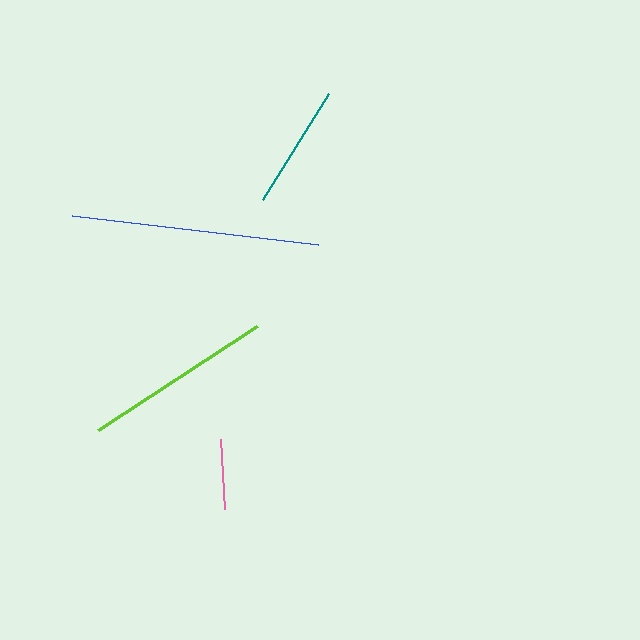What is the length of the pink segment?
The pink segment is approximately 70 pixels long.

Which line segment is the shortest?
The pink line is the shortest at approximately 70 pixels.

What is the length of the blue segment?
The blue segment is approximately 248 pixels long.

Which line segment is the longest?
The blue line is the longest at approximately 248 pixels.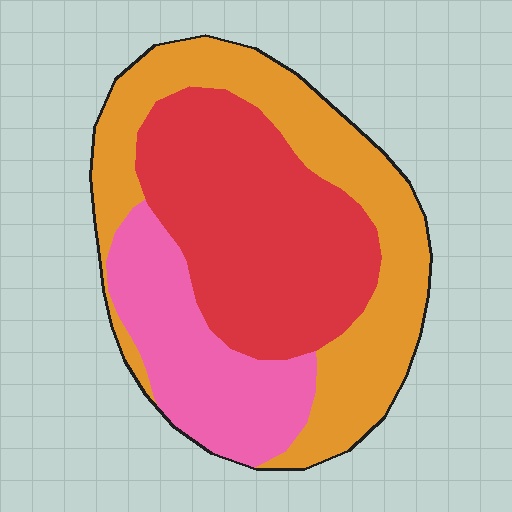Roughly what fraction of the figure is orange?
Orange covers roughly 40% of the figure.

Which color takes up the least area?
Pink, at roughly 25%.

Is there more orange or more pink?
Orange.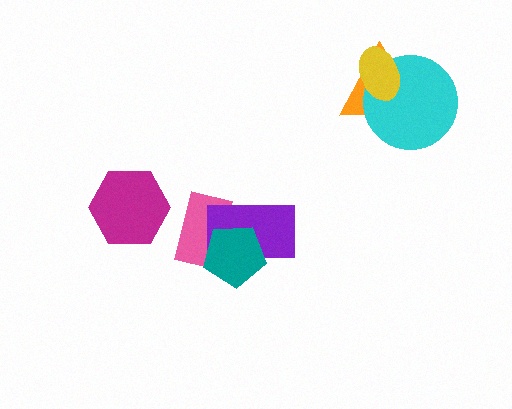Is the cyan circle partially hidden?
Yes, it is partially covered by another shape.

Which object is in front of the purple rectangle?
The teal pentagon is in front of the purple rectangle.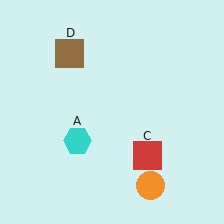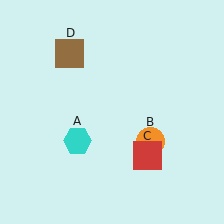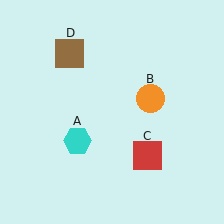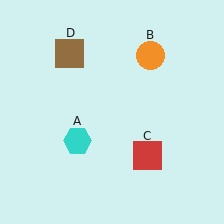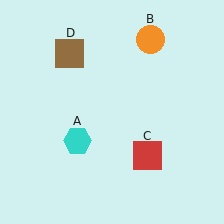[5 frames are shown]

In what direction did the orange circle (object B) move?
The orange circle (object B) moved up.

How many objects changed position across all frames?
1 object changed position: orange circle (object B).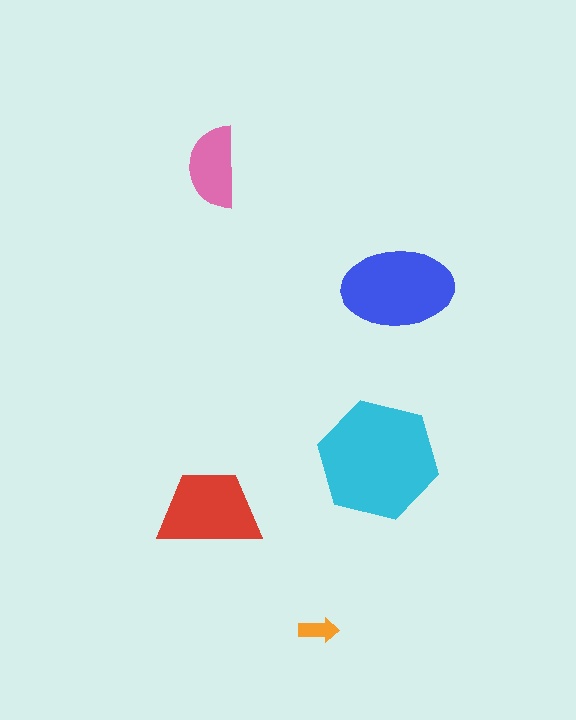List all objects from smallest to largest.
The orange arrow, the pink semicircle, the red trapezoid, the blue ellipse, the cyan hexagon.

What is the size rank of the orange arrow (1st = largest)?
5th.